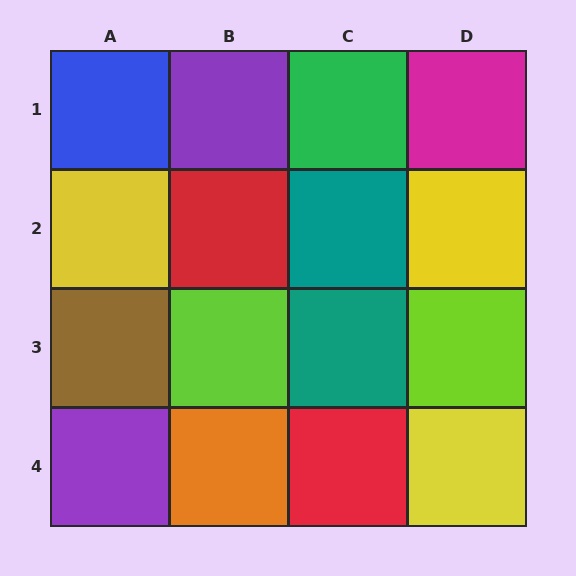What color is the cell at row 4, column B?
Orange.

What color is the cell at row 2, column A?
Yellow.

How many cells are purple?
2 cells are purple.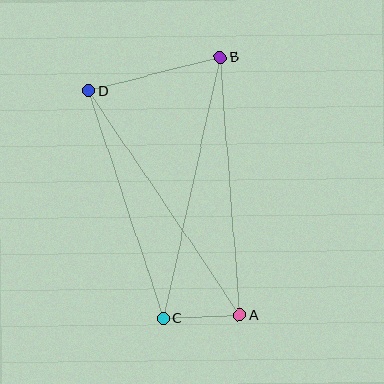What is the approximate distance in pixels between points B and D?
The distance between B and D is approximately 136 pixels.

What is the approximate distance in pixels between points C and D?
The distance between C and D is approximately 239 pixels.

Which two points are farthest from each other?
Points A and D are farthest from each other.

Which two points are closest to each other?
Points A and C are closest to each other.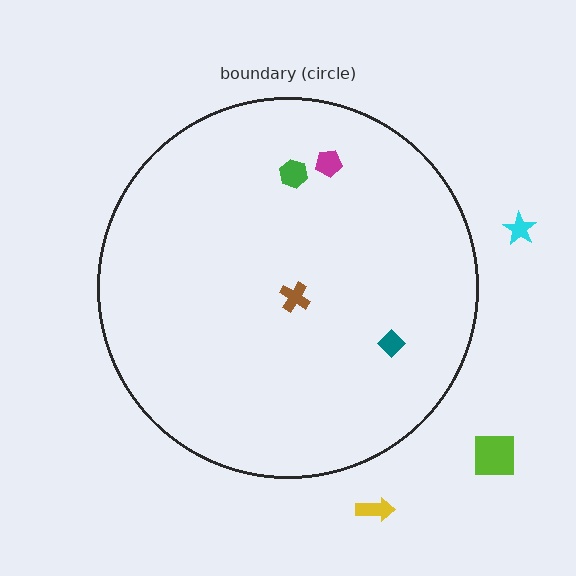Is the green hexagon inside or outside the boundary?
Inside.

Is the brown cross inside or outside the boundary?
Inside.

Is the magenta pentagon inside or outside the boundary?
Inside.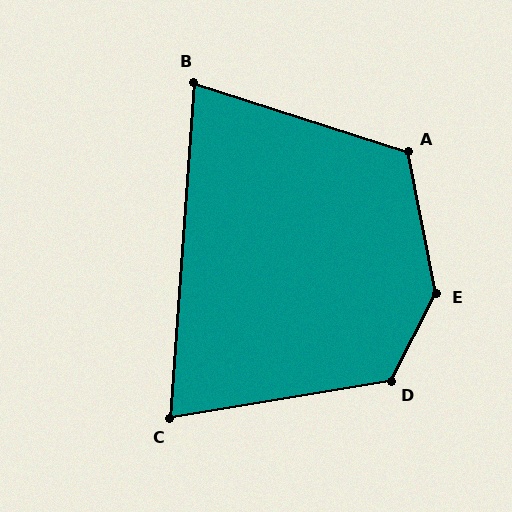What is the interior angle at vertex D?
Approximately 127 degrees (obtuse).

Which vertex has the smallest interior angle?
B, at approximately 76 degrees.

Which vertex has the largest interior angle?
E, at approximately 141 degrees.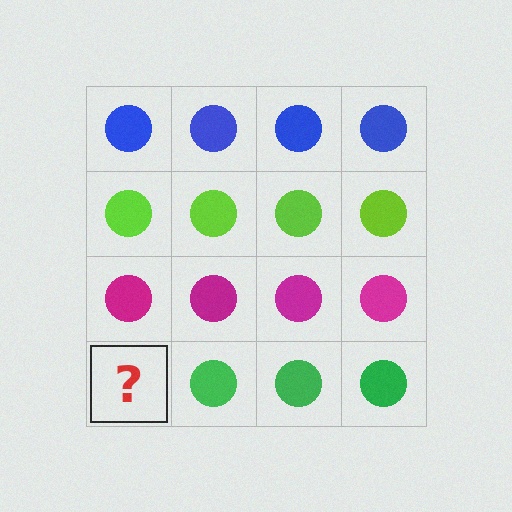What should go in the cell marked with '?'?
The missing cell should contain a green circle.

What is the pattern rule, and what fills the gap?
The rule is that each row has a consistent color. The gap should be filled with a green circle.